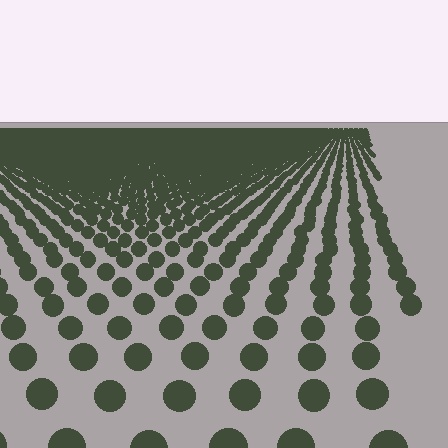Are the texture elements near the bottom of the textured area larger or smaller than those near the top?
Larger. Near the bottom, elements are closer to the viewer and appear at a bigger on-screen size.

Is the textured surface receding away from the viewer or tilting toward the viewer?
The surface is receding away from the viewer. Texture elements get smaller and denser toward the top.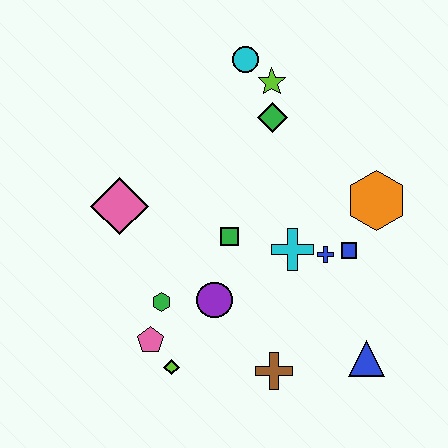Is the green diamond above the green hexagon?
Yes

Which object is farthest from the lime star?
The lime diamond is farthest from the lime star.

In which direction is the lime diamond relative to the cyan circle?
The lime diamond is below the cyan circle.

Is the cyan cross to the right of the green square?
Yes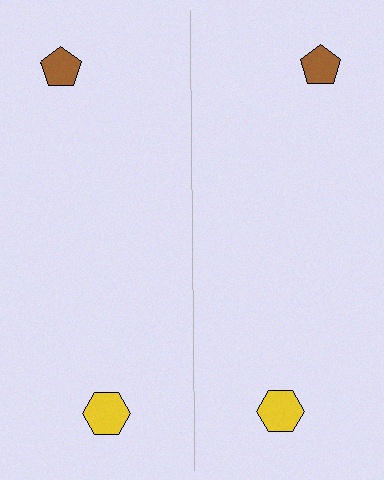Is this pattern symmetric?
Yes, this pattern has bilateral (reflection) symmetry.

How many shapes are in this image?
There are 4 shapes in this image.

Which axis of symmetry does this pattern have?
The pattern has a vertical axis of symmetry running through the center of the image.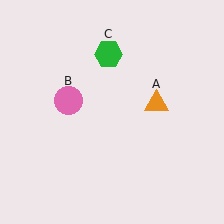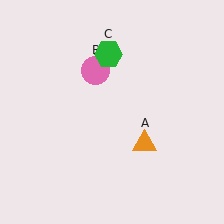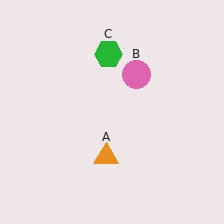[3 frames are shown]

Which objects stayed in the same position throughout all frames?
Green hexagon (object C) remained stationary.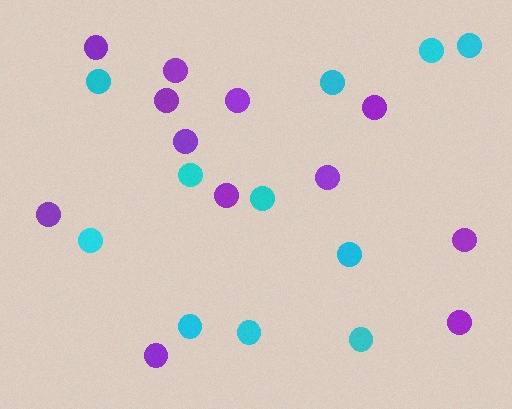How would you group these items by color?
There are 2 groups: one group of cyan circles (11) and one group of purple circles (12).